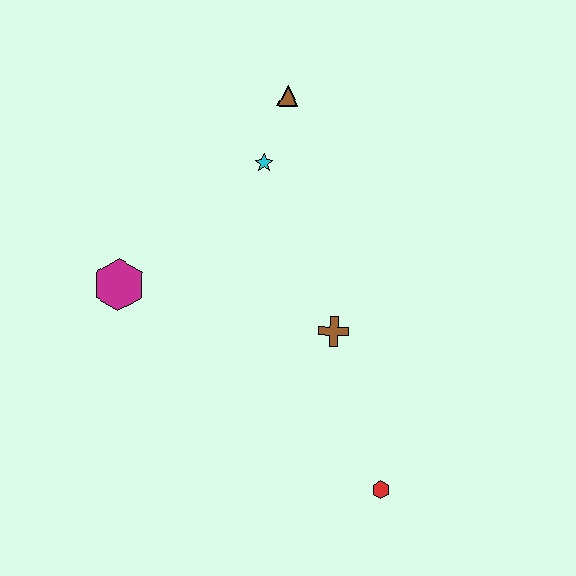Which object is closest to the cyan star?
The brown triangle is closest to the cyan star.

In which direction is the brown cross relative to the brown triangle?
The brown cross is below the brown triangle.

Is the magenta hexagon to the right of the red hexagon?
No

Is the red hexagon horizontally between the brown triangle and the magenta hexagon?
No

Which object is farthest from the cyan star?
The red hexagon is farthest from the cyan star.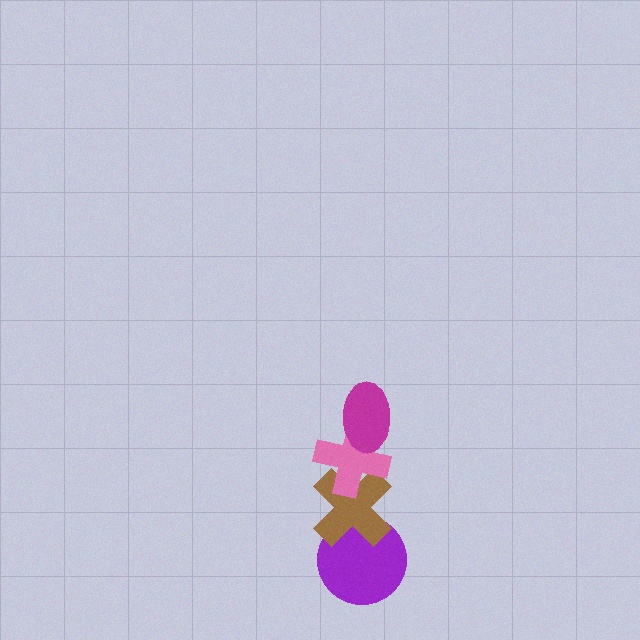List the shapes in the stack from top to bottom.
From top to bottom: the magenta ellipse, the pink cross, the brown cross, the purple circle.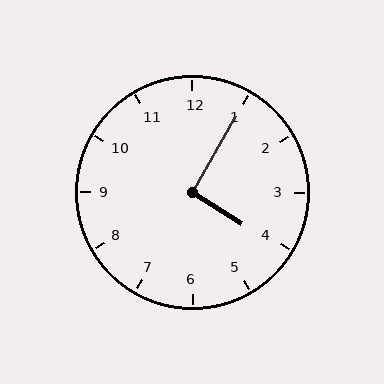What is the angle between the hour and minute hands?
Approximately 92 degrees.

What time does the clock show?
4:05.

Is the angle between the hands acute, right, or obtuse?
It is right.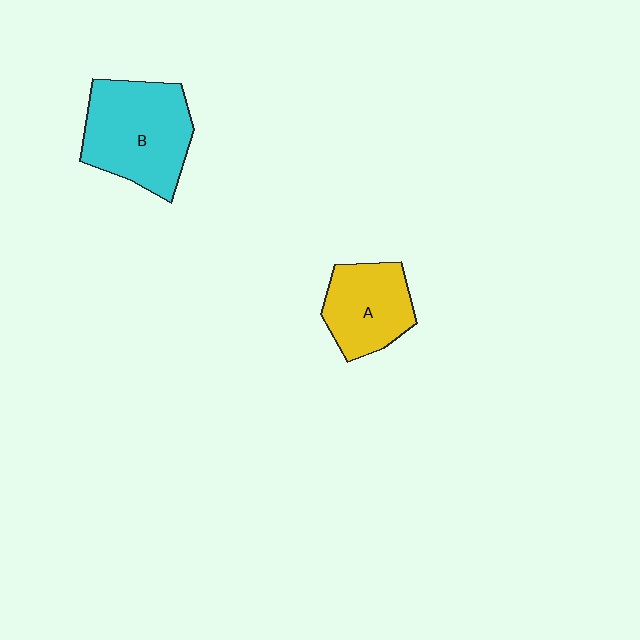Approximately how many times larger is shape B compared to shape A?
Approximately 1.5 times.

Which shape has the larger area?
Shape B (cyan).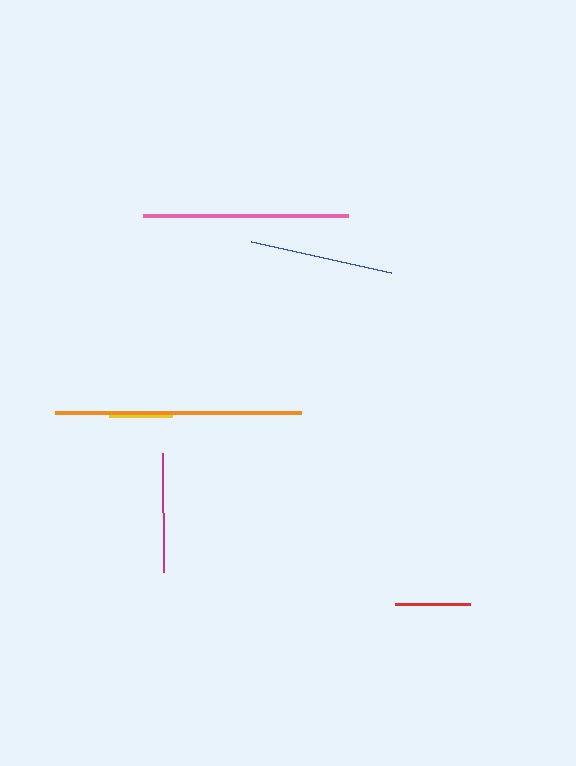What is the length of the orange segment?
The orange segment is approximately 247 pixels long.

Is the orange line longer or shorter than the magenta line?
The orange line is longer than the magenta line.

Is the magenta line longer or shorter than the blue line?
The blue line is longer than the magenta line.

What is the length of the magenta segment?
The magenta segment is approximately 119 pixels long.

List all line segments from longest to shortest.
From longest to shortest: orange, pink, blue, magenta, red, yellow.